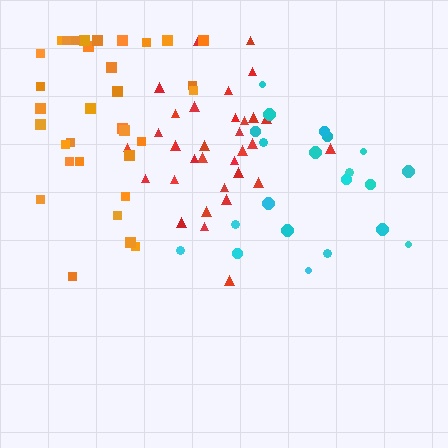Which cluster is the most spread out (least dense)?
Cyan.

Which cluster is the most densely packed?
Red.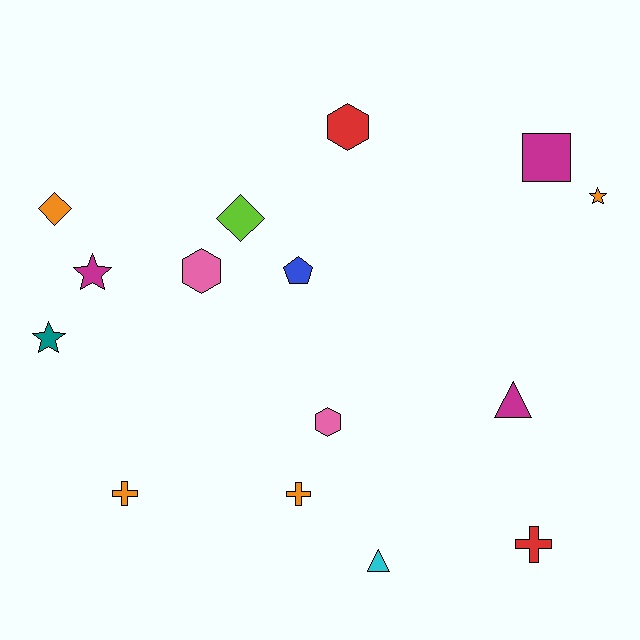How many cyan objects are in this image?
There is 1 cyan object.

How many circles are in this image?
There are no circles.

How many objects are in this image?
There are 15 objects.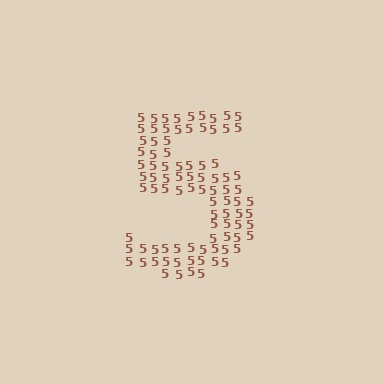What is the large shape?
The large shape is the digit 5.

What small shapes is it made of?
It is made of small digit 5's.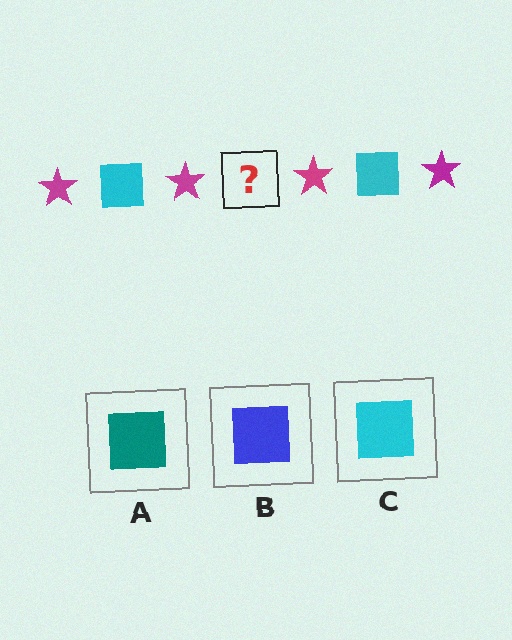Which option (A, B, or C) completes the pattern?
C.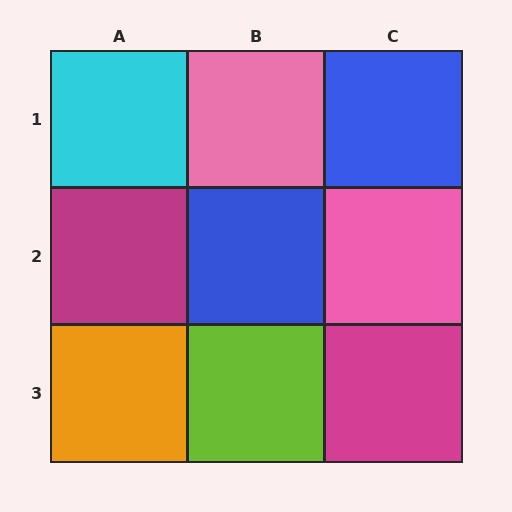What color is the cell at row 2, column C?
Pink.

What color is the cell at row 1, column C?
Blue.